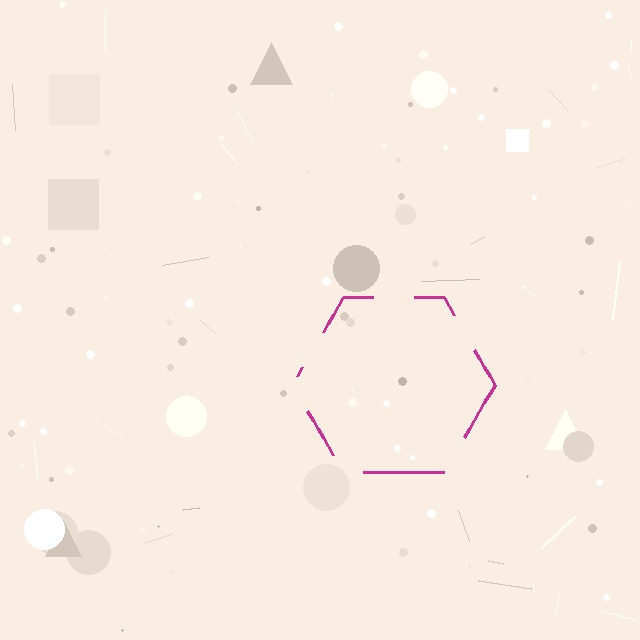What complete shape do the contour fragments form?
The contour fragments form a hexagon.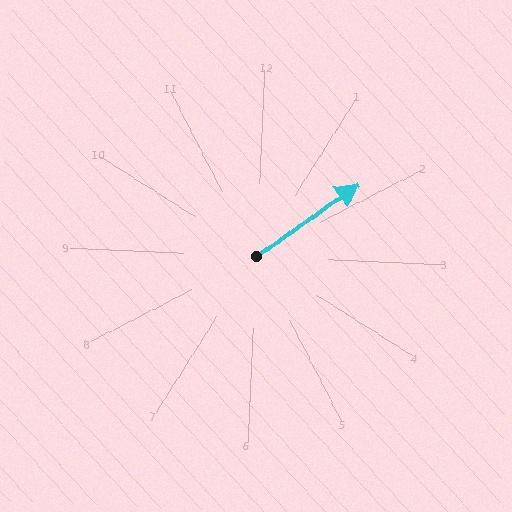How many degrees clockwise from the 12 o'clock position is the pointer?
Approximately 52 degrees.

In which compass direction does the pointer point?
Northeast.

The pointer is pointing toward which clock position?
Roughly 2 o'clock.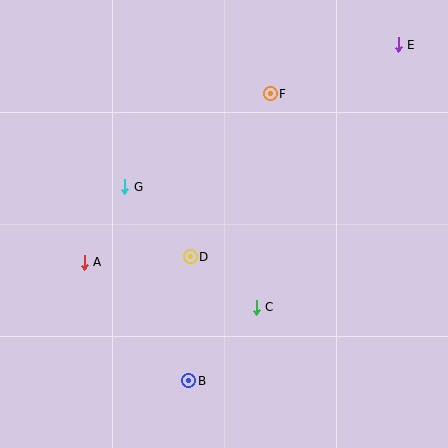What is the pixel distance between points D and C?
The distance between D and C is 83 pixels.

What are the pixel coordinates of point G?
Point G is at (125, 187).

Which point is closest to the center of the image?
Point D at (190, 257) is closest to the center.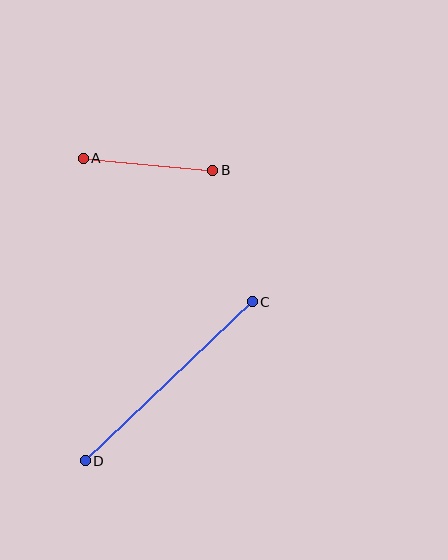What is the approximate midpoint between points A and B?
The midpoint is at approximately (148, 164) pixels.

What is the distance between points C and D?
The distance is approximately 231 pixels.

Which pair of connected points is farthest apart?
Points C and D are farthest apart.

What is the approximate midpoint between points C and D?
The midpoint is at approximately (169, 381) pixels.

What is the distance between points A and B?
The distance is approximately 130 pixels.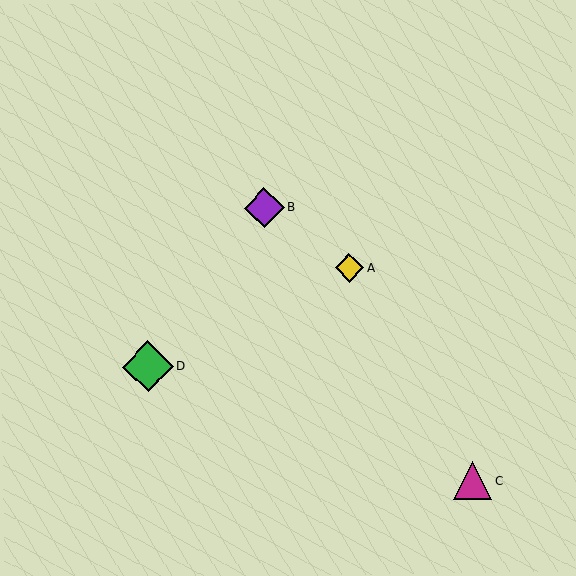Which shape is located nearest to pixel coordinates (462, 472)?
The magenta triangle (labeled C) at (473, 481) is nearest to that location.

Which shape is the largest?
The green diamond (labeled D) is the largest.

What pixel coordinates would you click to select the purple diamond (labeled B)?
Click at (264, 208) to select the purple diamond B.